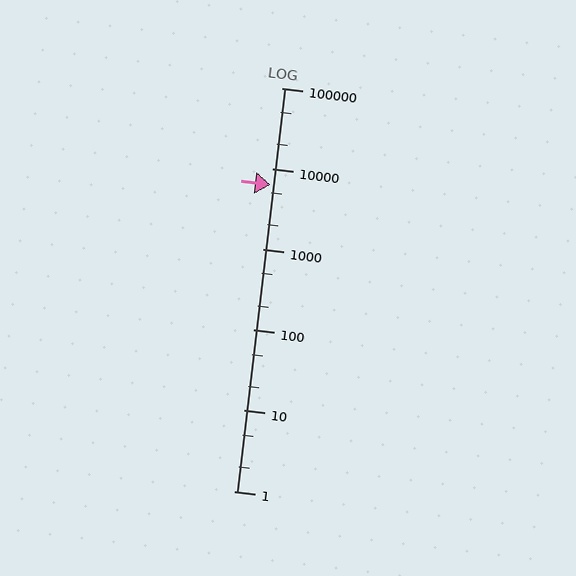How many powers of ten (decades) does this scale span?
The scale spans 5 decades, from 1 to 100000.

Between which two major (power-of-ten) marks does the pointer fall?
The pointer is between 1000 and 10000.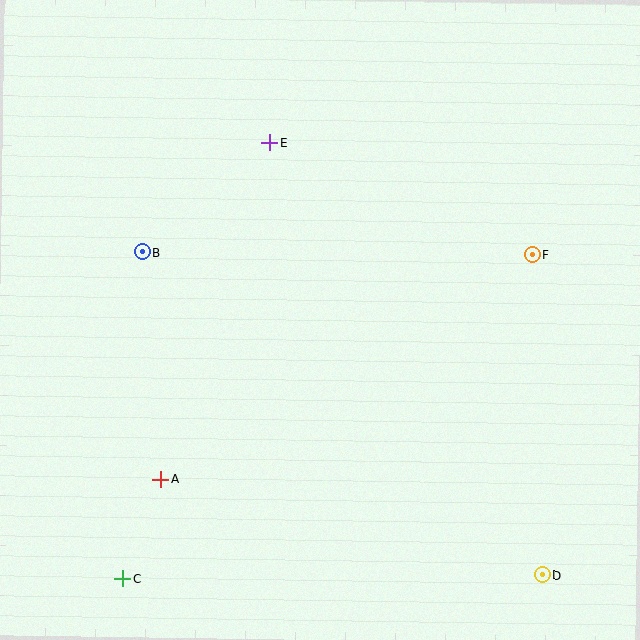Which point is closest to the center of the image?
Point E at (269, 143) is closest to the center.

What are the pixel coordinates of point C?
Point C is at (123, 579).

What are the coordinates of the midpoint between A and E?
The midpoint between A and E is at (215, 311).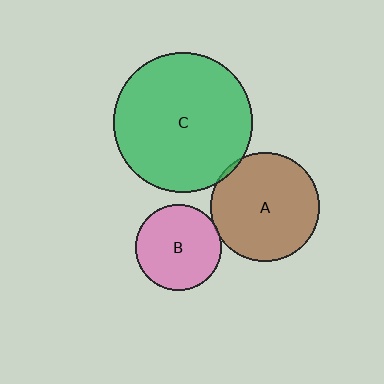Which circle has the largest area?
Circle C (green).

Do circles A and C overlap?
Yes.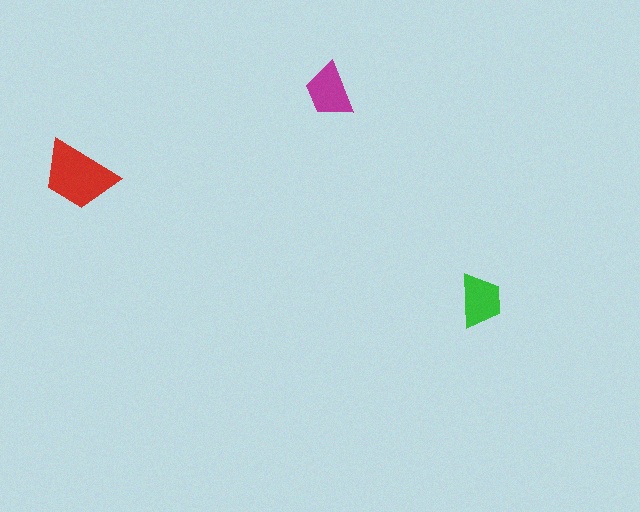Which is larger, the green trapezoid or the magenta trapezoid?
The magenta one.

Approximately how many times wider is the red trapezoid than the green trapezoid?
About 1.5 times wider.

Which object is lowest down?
The green trapezoid is bottommost.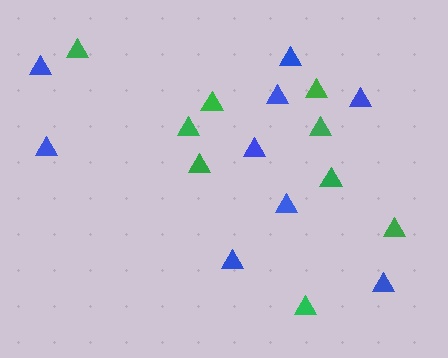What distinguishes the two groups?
There are 2 groups: one group of blue triangles (9) and one group of green triangles (9).